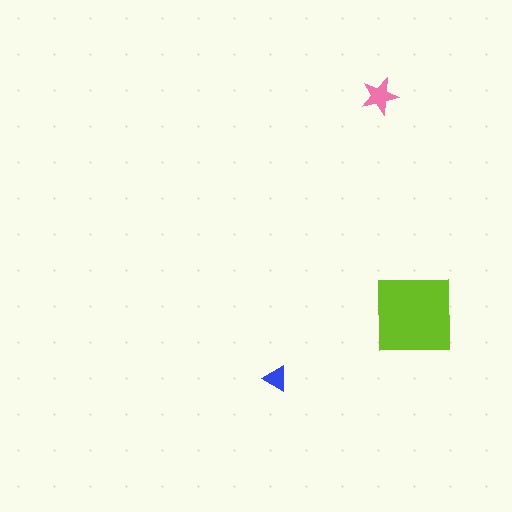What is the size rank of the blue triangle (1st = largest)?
3rd.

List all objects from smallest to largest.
The blue triangle, the pink star, the lime square.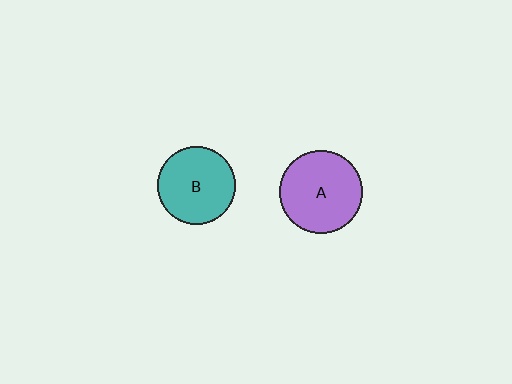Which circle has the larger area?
Circle A (purple).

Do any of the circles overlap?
No, none of the circles overlap.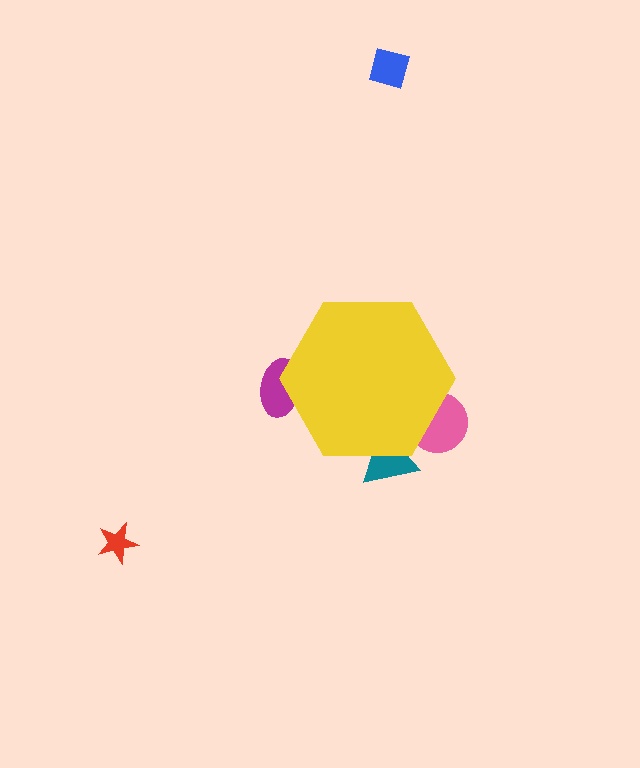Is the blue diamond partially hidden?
No, the blue diamond is fully visible.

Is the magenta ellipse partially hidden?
Yes, the magenta ellipse is partially hidden behind the yellow hexagon.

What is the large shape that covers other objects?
A yellow hexagon.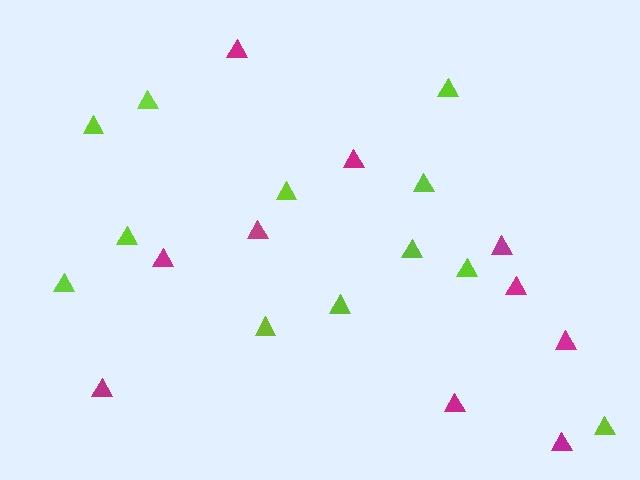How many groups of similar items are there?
There are 2 groups: one group of magenta triangles (10) and one group of lime triangles (12).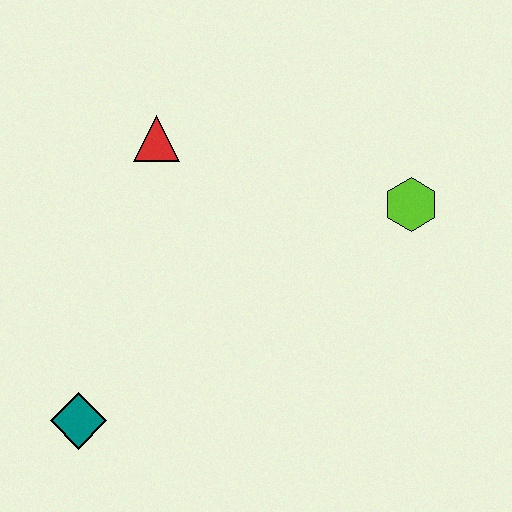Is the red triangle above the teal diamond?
Yes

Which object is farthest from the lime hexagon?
The teal diamond is farthest from the lime hexagon.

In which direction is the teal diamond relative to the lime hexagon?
The teal diamond is to the left of the lime hexagon.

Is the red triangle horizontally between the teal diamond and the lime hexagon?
Yes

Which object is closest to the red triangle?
The lime hexagon is closest to the red triangle.